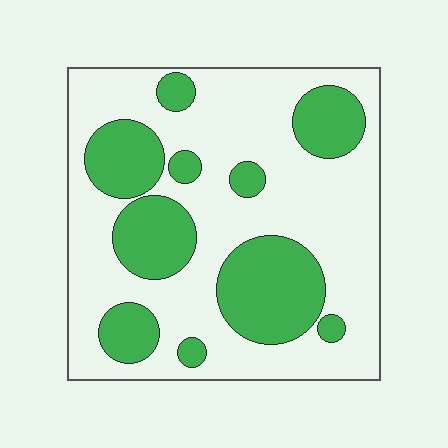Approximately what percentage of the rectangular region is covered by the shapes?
Approximately 35%.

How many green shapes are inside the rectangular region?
10.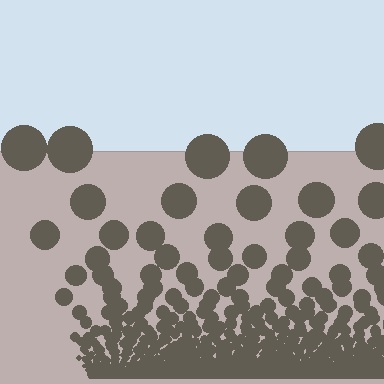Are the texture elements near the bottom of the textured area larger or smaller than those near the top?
Smaller. The gradient is inverted — elements near the bottom are smaller and denser.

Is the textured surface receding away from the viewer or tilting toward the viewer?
The surface appears to tilt toward the viewer. Texture elements get larger and sparser toward the top.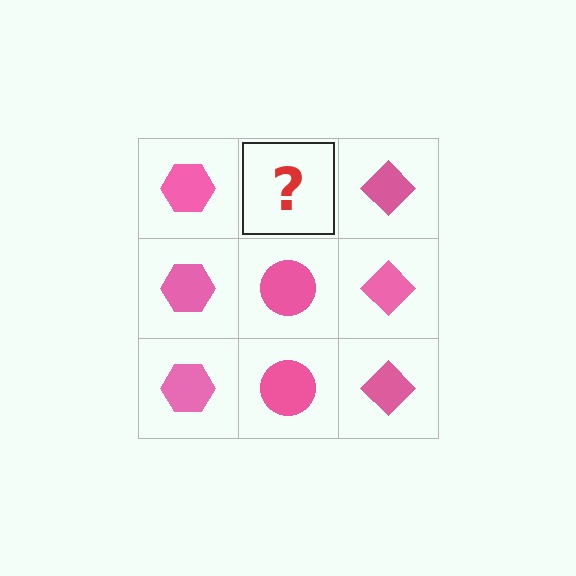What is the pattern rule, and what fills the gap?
The rule is that each column has a consistent shape. The gap should be filled with a pink circle.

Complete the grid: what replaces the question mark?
The question mark should be replaced with a pink circle.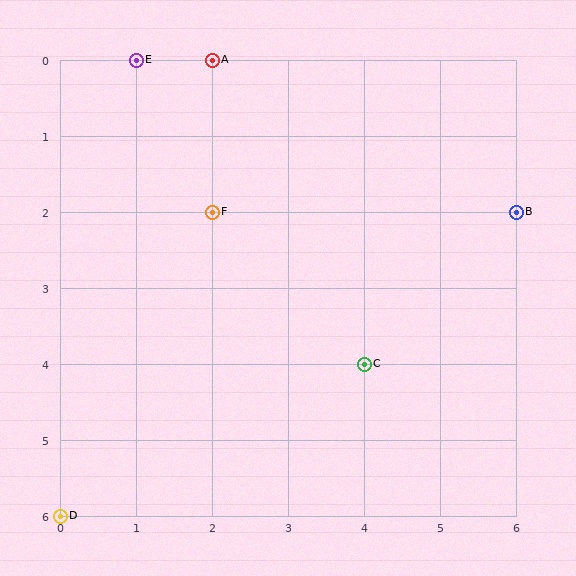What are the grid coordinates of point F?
Point F is at grid coordinates (2, 2).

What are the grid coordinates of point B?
Point B is at grid coordinates (6, 2).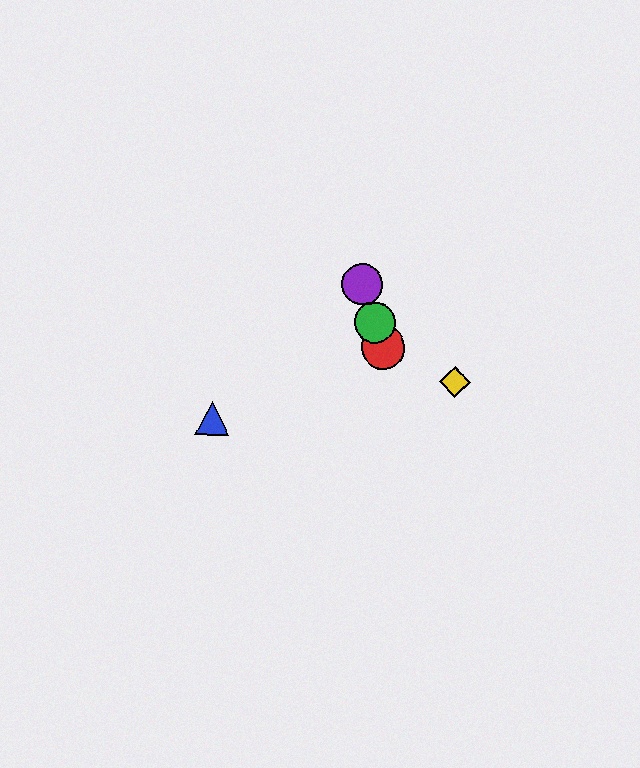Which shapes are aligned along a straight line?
The red circle, the green circle, the purple circle are aligned along a straight line.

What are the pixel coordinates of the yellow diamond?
The yellow diamond is at (455, 382).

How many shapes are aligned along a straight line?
3 shapes (the red circle, the green circle, the purple circle) are aligned along a straight line.